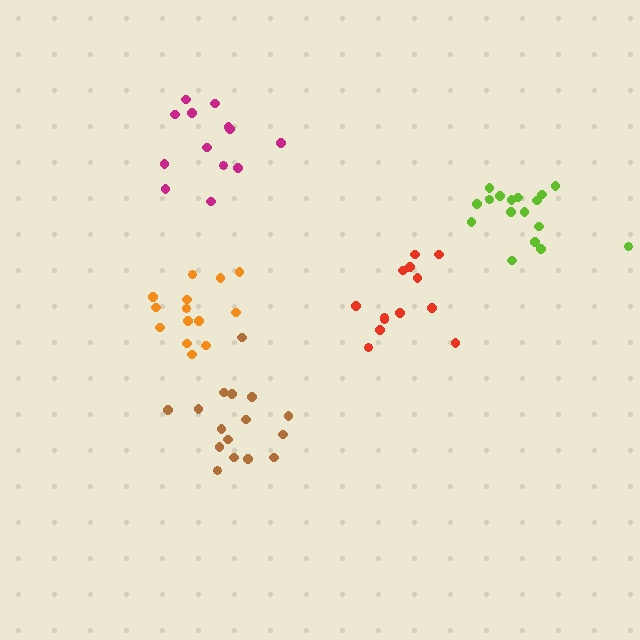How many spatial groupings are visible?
There are 5 spatial groupings.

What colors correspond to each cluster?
The clusters are colored: red, brown, orange, magenta, lime.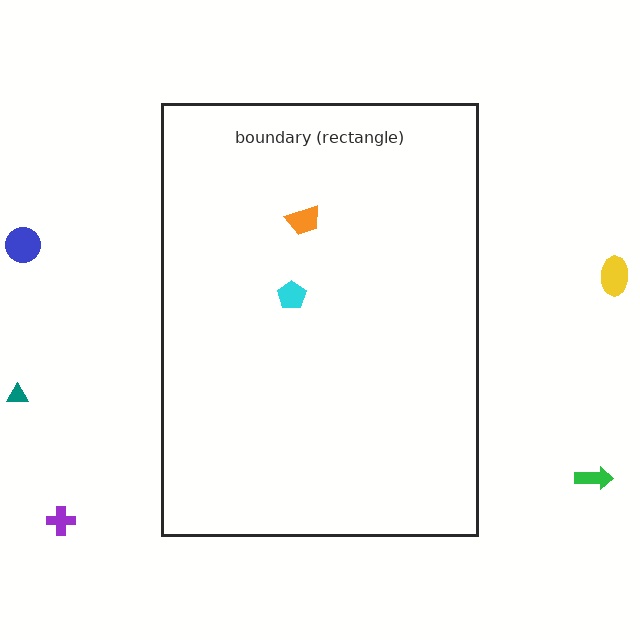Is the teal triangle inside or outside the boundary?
Outside.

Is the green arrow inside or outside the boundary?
Outside.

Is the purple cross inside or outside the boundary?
Outside.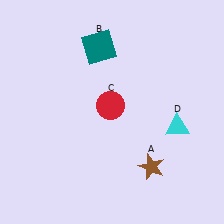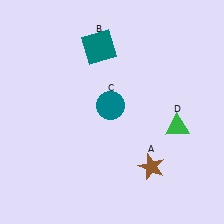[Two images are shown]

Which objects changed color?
C changed from red to teal. D changed from cyan to green.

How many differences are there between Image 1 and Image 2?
There are 2 differences between the two images.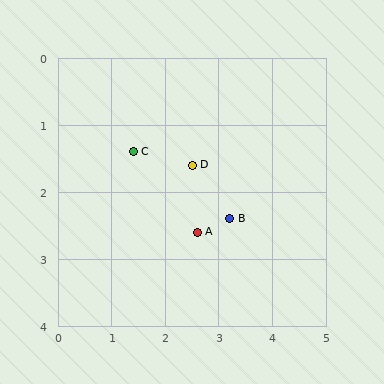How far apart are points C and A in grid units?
Points C and A are about 1.7 grid units apart.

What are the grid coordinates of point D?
Point D is at approximately (2.5, 1.6).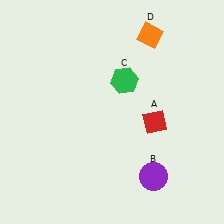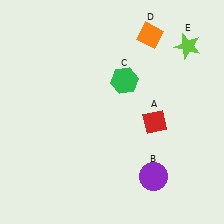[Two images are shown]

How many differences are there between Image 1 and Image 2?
There is 1 difference between the two images.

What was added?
A lime star (E) was added in Image 2.